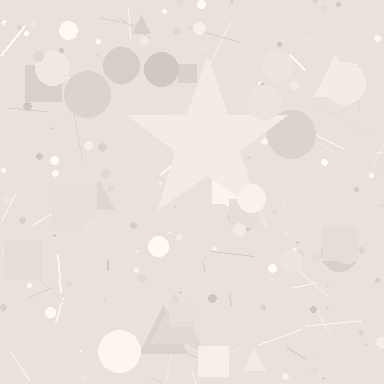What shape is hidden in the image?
A star is hidden in the image.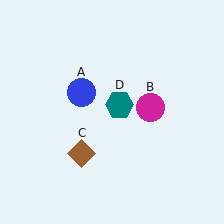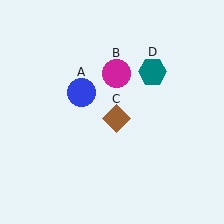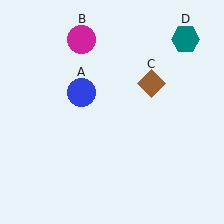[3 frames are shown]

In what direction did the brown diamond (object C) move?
The brown diamond (object C) moved up and to the right.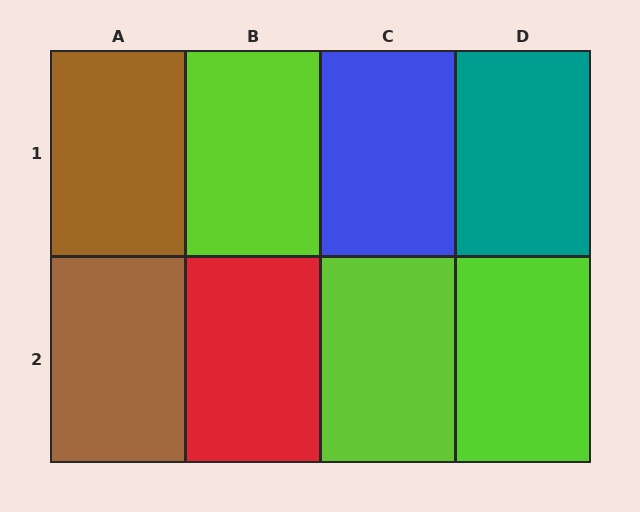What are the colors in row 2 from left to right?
Brown, red, lime, lime.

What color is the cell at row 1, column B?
Lime.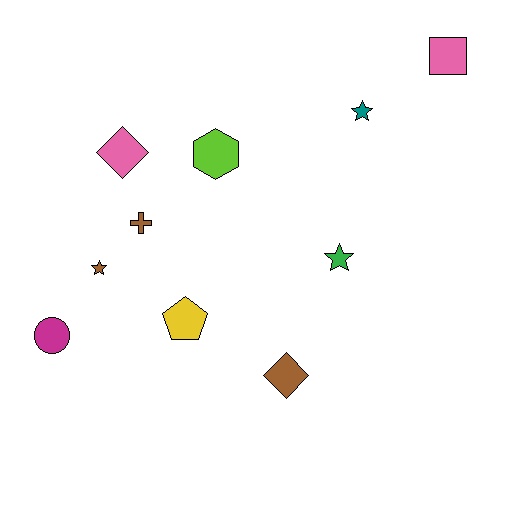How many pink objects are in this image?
There are 2 pink objects.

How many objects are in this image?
There are 10 objects.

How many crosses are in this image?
There is 1 cross.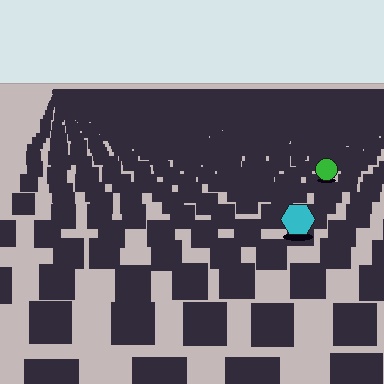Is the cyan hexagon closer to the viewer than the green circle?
Yes. The cyan hexagon is closer — you can tell from the texture gradient: the ground texture is coarser near it.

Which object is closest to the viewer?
The cyan hexagon is closest. The texture marks near it are larger and more spread out.